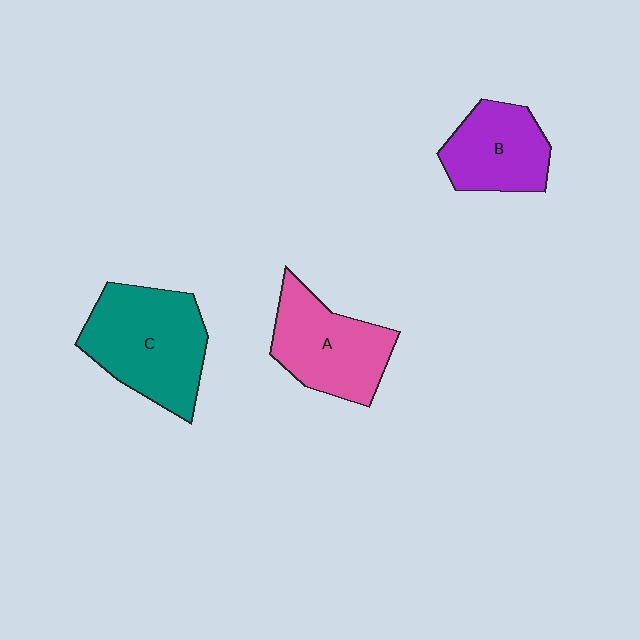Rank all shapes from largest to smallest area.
From largest to smallest: C (teal), A (pink), B (purple).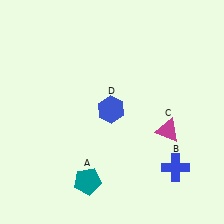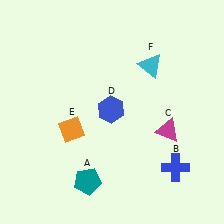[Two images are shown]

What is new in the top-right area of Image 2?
A cyan triangle (F) was added in the top-right area of Image 2.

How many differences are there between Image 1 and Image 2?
There are 2 differences between the two images.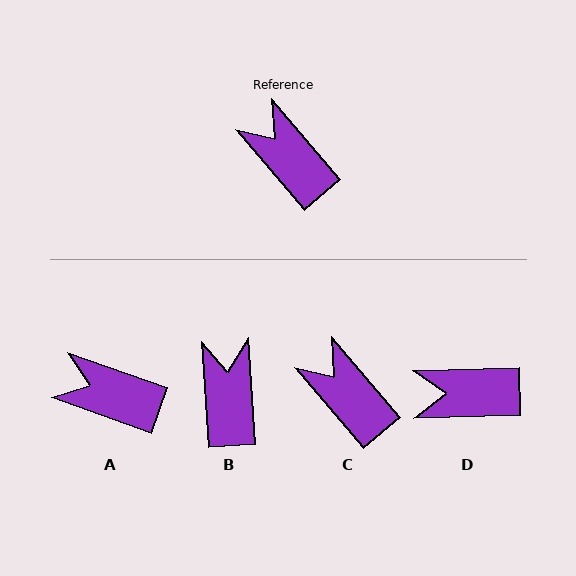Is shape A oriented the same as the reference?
No, it is off by about 30 degrees.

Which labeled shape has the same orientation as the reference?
C.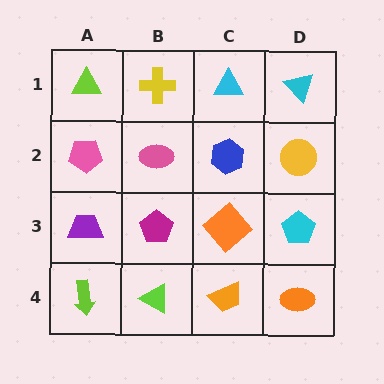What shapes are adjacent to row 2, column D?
A cyan triangle (row 1, column D), a cyan pentagon (row 3, column D), a blue hexagon (row 2, column C).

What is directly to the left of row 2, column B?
A pink pentagon.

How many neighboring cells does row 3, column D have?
3.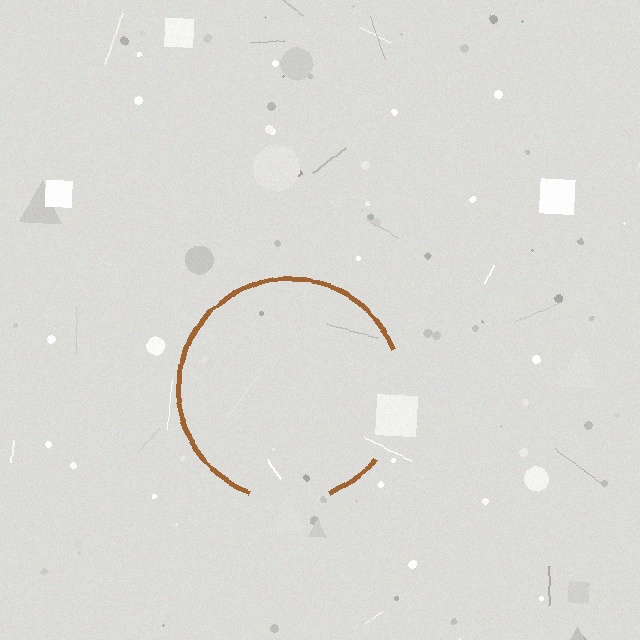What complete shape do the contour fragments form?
The contour fragments form a circle.